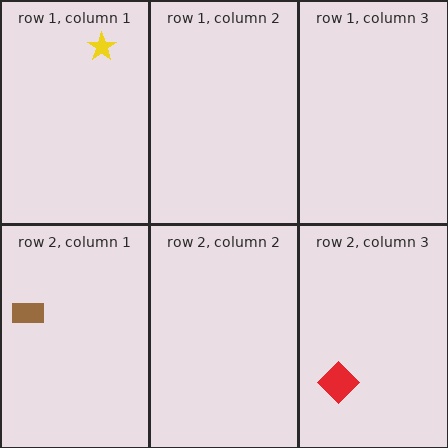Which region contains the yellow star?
The row 1, column 1 region.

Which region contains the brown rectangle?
The row 2, column 1 region.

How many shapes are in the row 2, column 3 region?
1.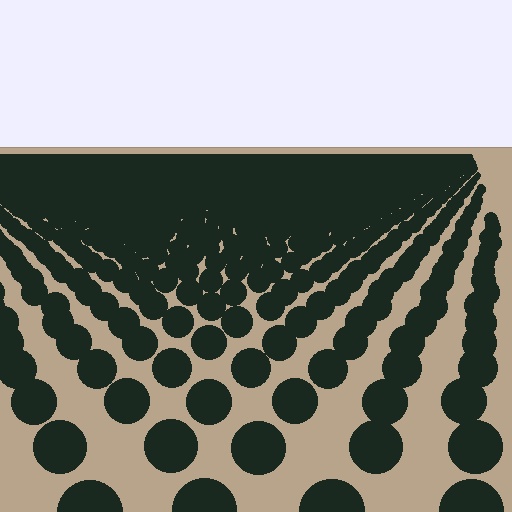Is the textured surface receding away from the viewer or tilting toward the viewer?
The surface is receding away from the viewer. Texture elements get smaller and denser toward the top.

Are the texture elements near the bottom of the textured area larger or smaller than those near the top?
Larger. Near the bottom, elements are closer to the viewer and appear at a bigger on-screen size.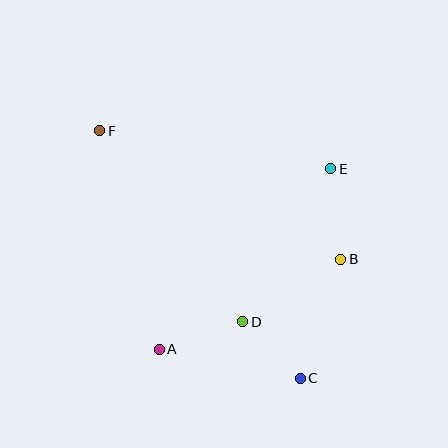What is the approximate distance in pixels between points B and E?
The distance between B and E is approximately 91 pixels.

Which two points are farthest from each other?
Points C and F are farthest from each other.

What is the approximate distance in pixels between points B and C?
The distance between B and C is approximately 126 pixels.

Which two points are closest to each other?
Points C and D are closest to each other.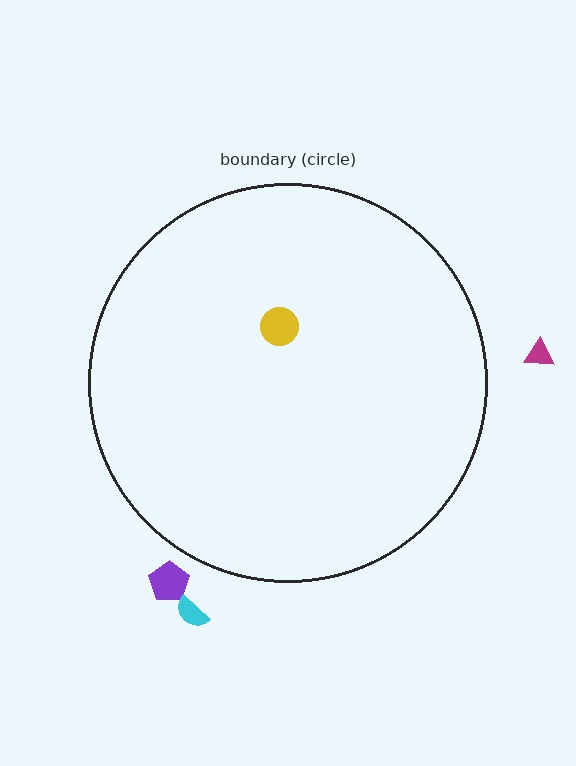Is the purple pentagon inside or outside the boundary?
Outside.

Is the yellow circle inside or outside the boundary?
Inside.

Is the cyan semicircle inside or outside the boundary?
Outside.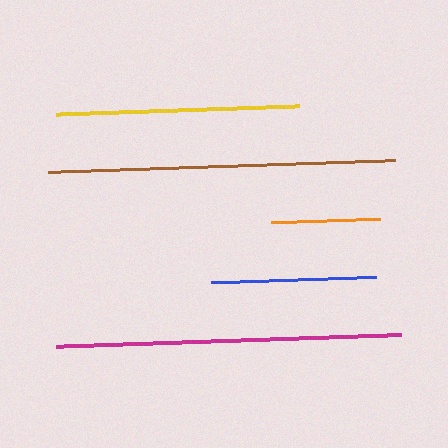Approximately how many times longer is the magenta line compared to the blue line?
The magenta line is approximately 2.1 times the length of the blue line.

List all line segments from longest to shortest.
From longest to shortest: brown, magenta, yellow, blue, orange.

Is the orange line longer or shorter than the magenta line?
The magenta line is longer than the orange line.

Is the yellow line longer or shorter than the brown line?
The brown line is longer than the yellow line.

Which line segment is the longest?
The brown line is the longest at approximately 348 pixels.